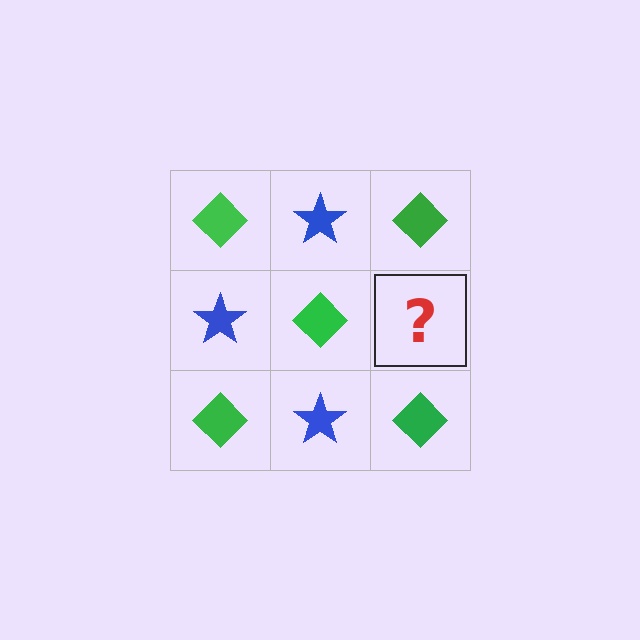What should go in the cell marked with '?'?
The missing cell should contain a blue star.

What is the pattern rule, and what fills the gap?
The rule is that it alternates green diamond and blue star in a checkerboard pattern. The gap should be filled with a blue star.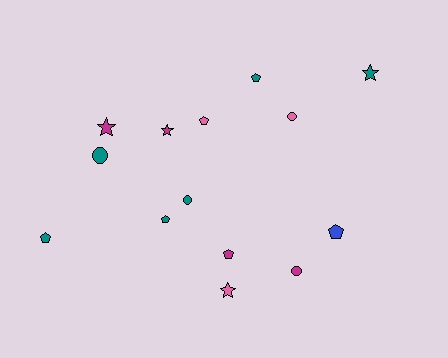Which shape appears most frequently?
Pentagon, with 6 objects.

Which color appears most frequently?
Teal, with 6 objects.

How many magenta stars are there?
There are 2 magenta stars.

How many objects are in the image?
There are 14 objects.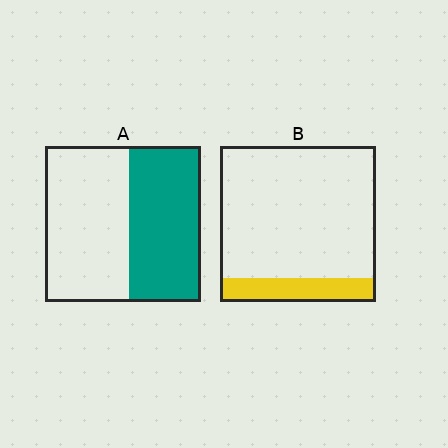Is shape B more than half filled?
No.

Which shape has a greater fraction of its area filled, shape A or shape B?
Shape A.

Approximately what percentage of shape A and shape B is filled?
A is approximately 45% and B is approximately 15%.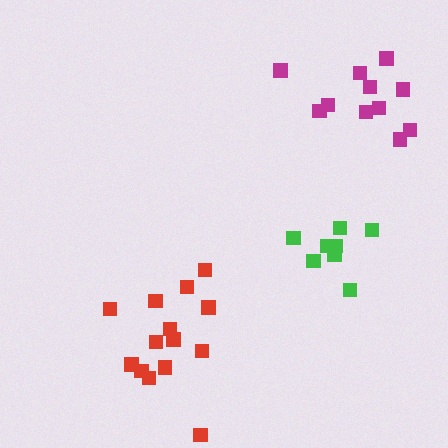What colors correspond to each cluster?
The clusters are colored: magenta, red, green.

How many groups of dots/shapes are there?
There are 3 groups.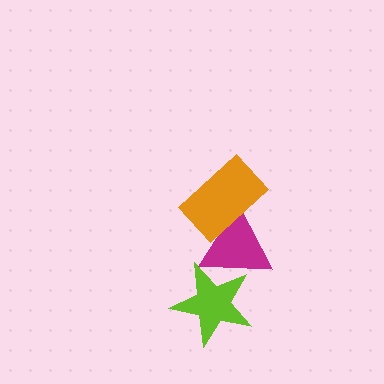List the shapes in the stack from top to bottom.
From top to bottom: the orange rectangle, the magenta triangle, the lime star.